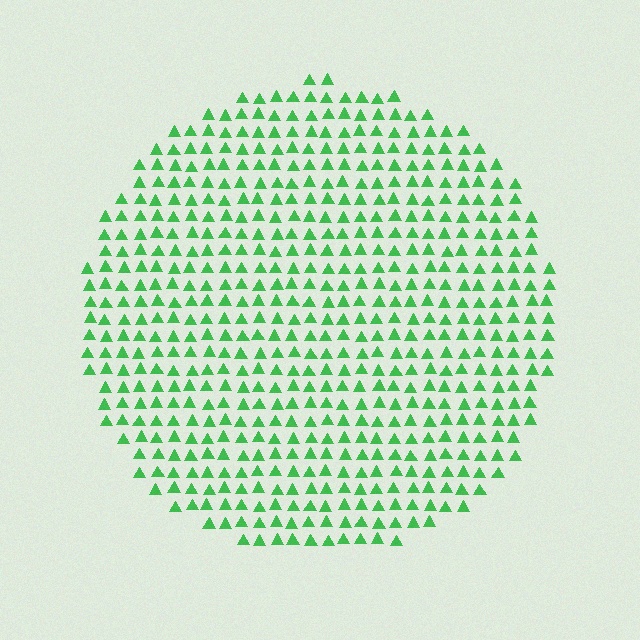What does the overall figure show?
The overall figure shows a circle.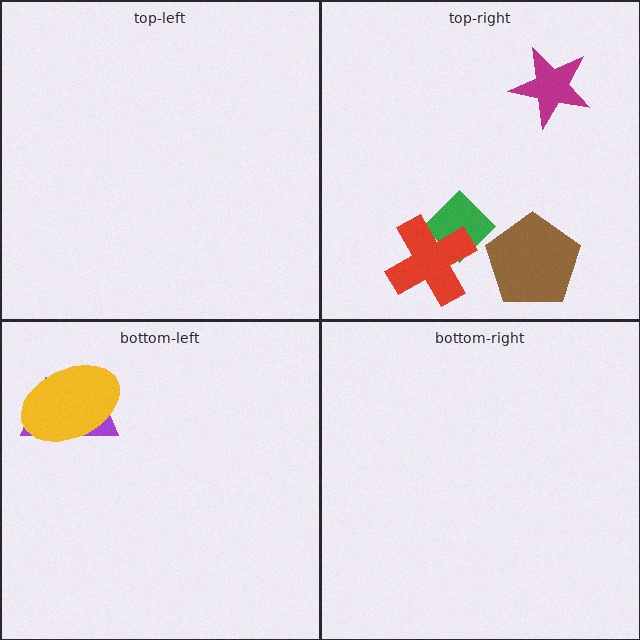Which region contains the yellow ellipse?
The bottom-left region.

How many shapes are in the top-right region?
4.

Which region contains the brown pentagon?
The top-right region.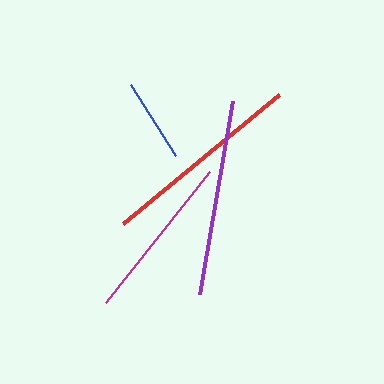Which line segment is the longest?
The red line is the longest at approximately 202 pixels.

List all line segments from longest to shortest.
From longest to shortest: red, purple, magenta, blue.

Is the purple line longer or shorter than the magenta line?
The purple line is longer than the magenta line.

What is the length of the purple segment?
The purple segment is approximately 195 pixels long.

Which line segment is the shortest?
The blue line is the shortest at approximately 84 pixels.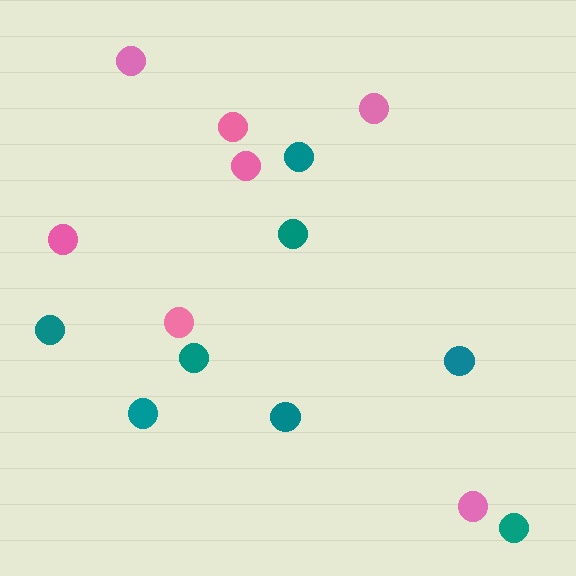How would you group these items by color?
There are 2 groups: one group of pink circles (7) and one group of teal circles (8).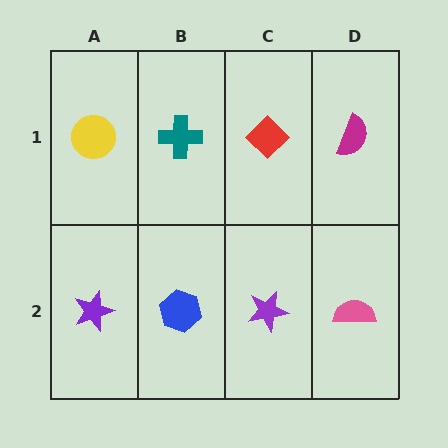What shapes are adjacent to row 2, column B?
A teal cross (row 1, column B), a purple star (row 2, column A), a purple star (row 2, column C).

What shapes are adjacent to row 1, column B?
A blue hexagon (row 2, column B), a yellow circle (row 1, column A), a red diamond (row 1, column C).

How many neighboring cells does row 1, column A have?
2.